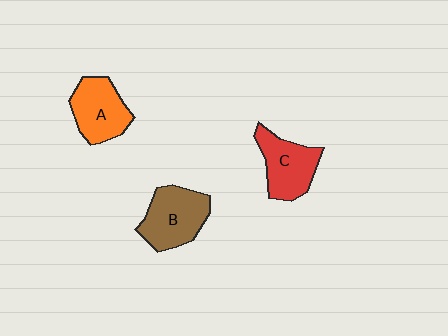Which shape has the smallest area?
Shape A (orange).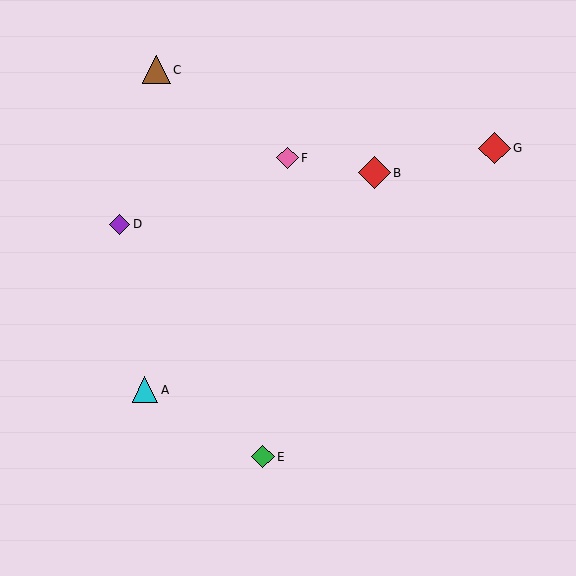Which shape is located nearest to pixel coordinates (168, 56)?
The brown triangle (labeled C) at (157, 70) is nearest to that location.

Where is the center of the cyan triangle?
The center of the cyan triangle is at (145, 390).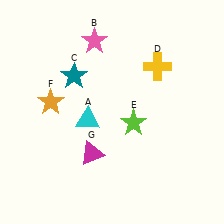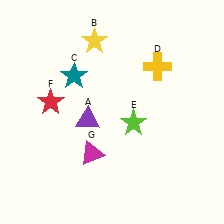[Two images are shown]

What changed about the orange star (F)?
In Image 1, F is orange. In Image 2, it changed to red.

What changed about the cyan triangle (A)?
In Image 1, A is cyan. In Image 2, it changed to purple.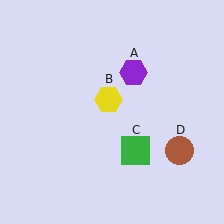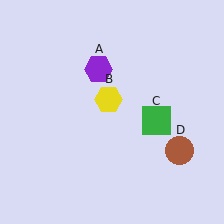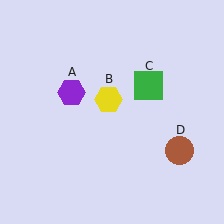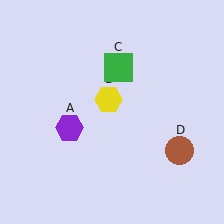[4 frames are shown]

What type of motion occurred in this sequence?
The purple hexagon (object A), green square (object C) rotated counterclockwise around the center of the scene.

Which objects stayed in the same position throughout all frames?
Yellow hexagon (object B) and brown circle (object D) remained stationary.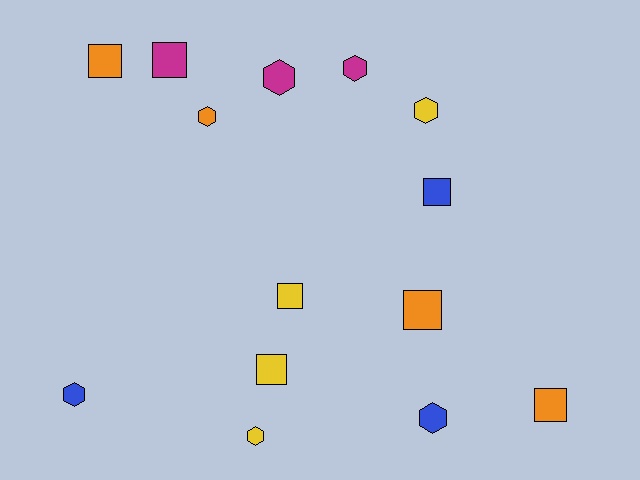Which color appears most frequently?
Orange, with 4 objects.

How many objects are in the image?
There are 14 objects.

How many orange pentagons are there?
There are no orange pentagons.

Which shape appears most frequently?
Square, with 7 objects.